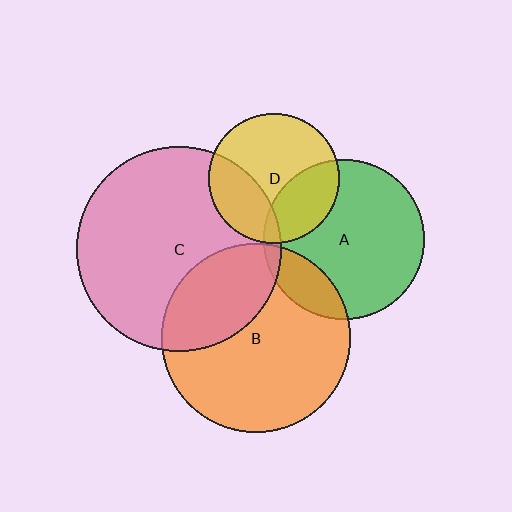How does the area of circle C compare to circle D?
Approximately 2.5 times.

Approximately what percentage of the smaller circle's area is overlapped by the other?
Approximately 15%.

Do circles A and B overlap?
Yes.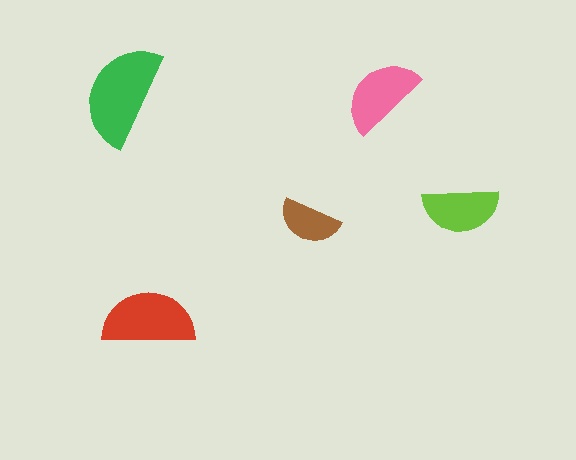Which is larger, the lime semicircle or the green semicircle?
The green one.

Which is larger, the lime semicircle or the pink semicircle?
The pink one.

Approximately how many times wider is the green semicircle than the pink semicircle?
About 1.5 times wider.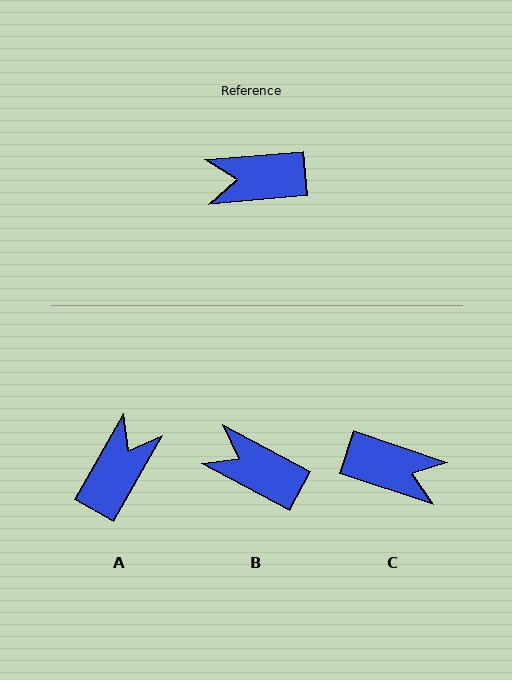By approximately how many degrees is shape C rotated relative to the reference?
Approximately 156 degrees counter-clockwise.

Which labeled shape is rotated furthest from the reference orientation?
C, about 156 degrees away.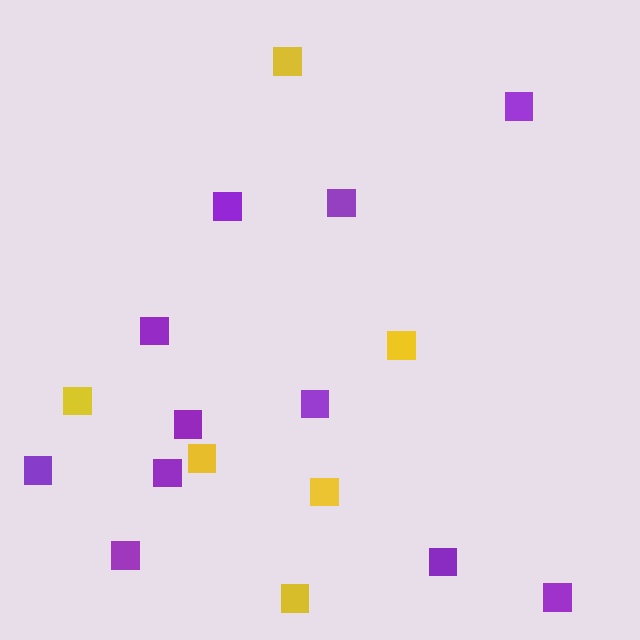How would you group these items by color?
There are 2 groups: one group of yellow squares (6) and one group of purple squares (11).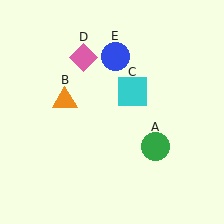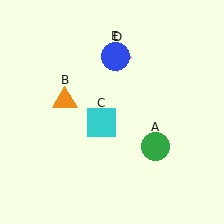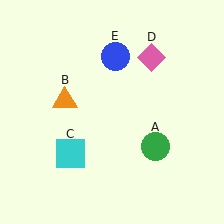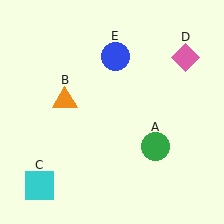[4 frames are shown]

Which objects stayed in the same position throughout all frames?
Green circle (object A) and orange triangle (object B) and blue circle (object E) remained stationary.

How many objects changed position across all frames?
2 objects changed position: cyan square (object C), pink diamond (object D).